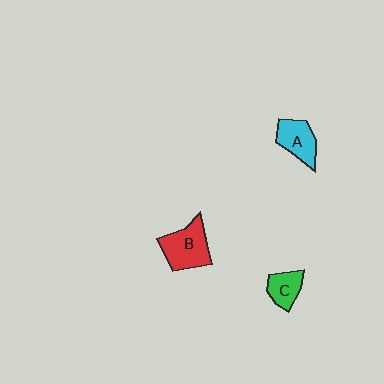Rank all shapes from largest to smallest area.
From largest to smallest: B (red), A (cyan), C (green).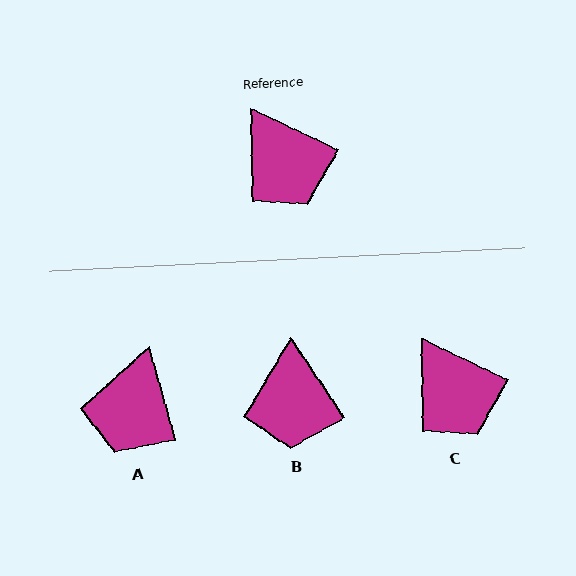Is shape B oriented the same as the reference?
No, it is off by about 31 degrees.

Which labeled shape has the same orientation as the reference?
C.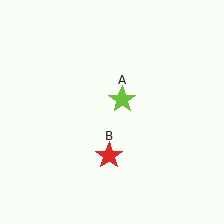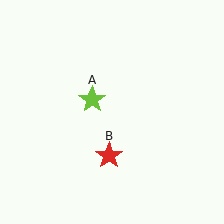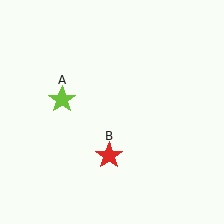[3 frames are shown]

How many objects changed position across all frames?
1 object changed position: lime star (object A).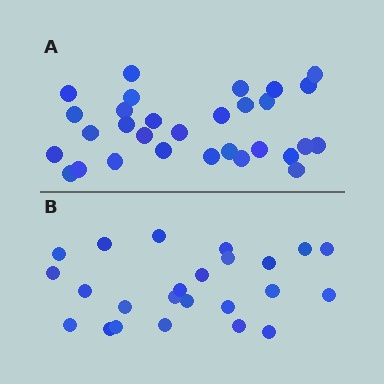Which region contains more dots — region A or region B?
Region A (the top region) has more dots.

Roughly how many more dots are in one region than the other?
Region A has about 6 more dots than region B.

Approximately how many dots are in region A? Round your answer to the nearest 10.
About 30 dots.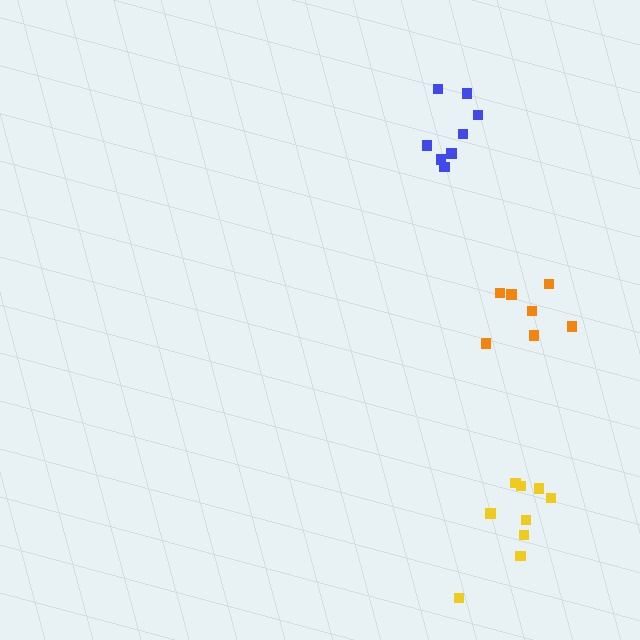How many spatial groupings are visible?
There are 3 spatial groupings.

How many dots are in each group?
Group 1: 8 dots, Group 2: 7 dots, Group 3: 9 dots (24 total).